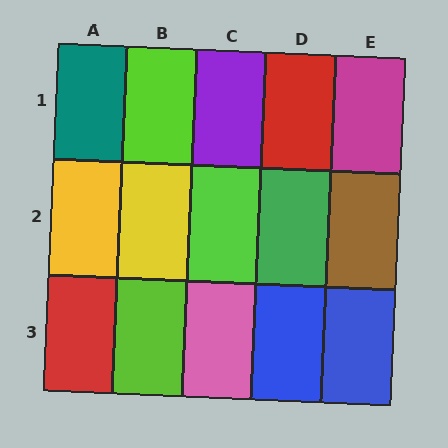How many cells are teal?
1 cell is teal.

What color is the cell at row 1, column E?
Magenta.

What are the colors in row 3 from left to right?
Red, lime, pink, blue, blue.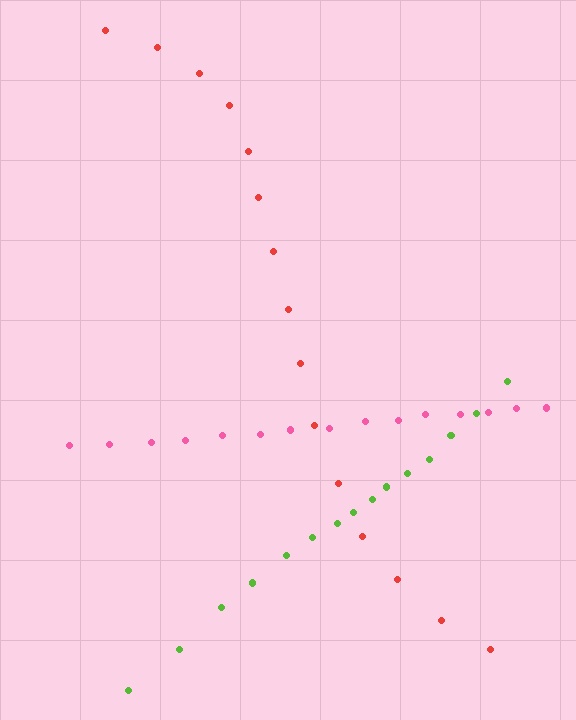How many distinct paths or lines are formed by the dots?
There are 3 distinct paths.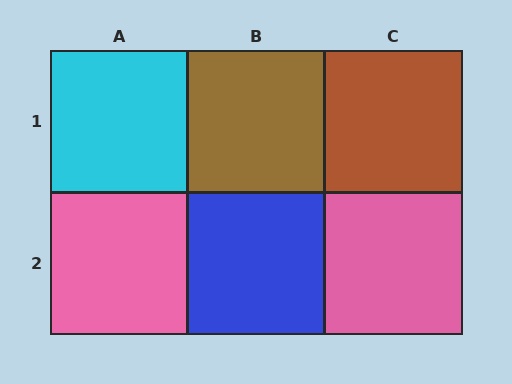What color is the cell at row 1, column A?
Cyan.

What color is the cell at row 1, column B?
Brown.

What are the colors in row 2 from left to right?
Pink, blue, pink.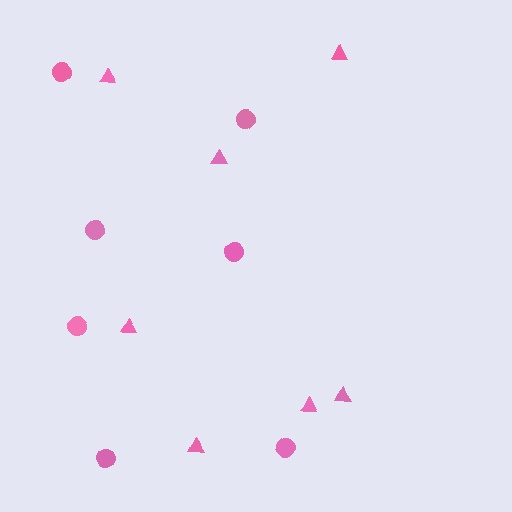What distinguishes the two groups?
There are 2 groups: one group of triangles (7) and one group of circles (7).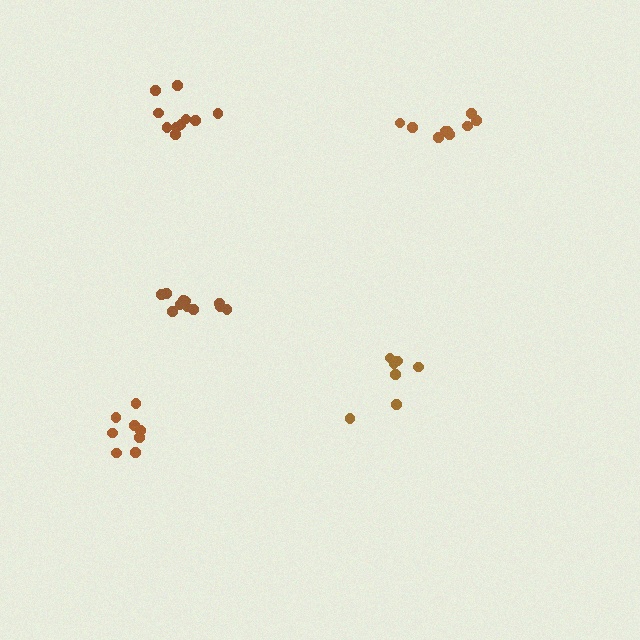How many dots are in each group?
Group 1: 7 dots, Group 2: 11 dots, Group 3: 8 dots, Group 4: 9 dots, Group 5: 11 dots (46 total).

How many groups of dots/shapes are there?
There are 5 groups.